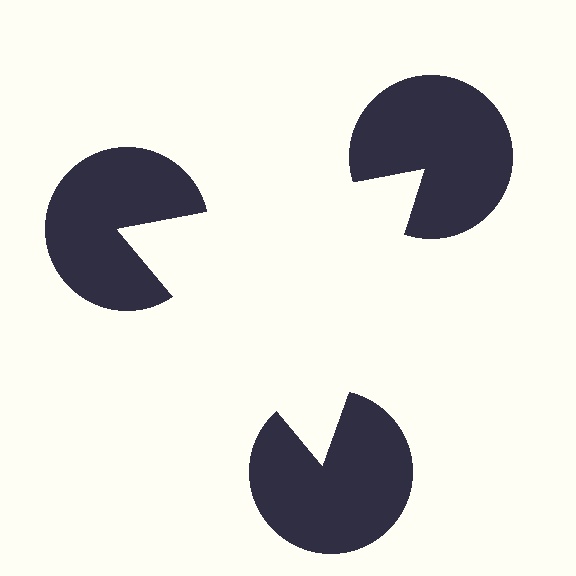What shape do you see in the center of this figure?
An illusory triangle — its edges are inferred from the aligned wedge cuts in the pac-man discs, not physically drawn.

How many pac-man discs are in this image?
There are 3 — one at each vertex of the illusory triangle.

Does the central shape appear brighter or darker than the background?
It typically appears slightly brighter than the background, even though no actual brightness change is drawn.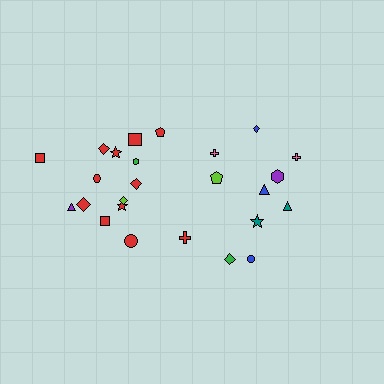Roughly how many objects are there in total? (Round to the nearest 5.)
Roughly 25 objects in total.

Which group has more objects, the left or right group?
The left group.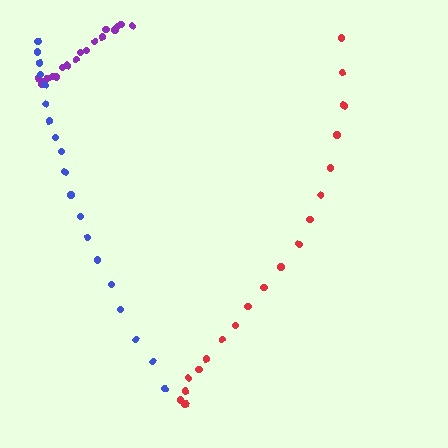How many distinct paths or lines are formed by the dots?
There are 3 distinct paths.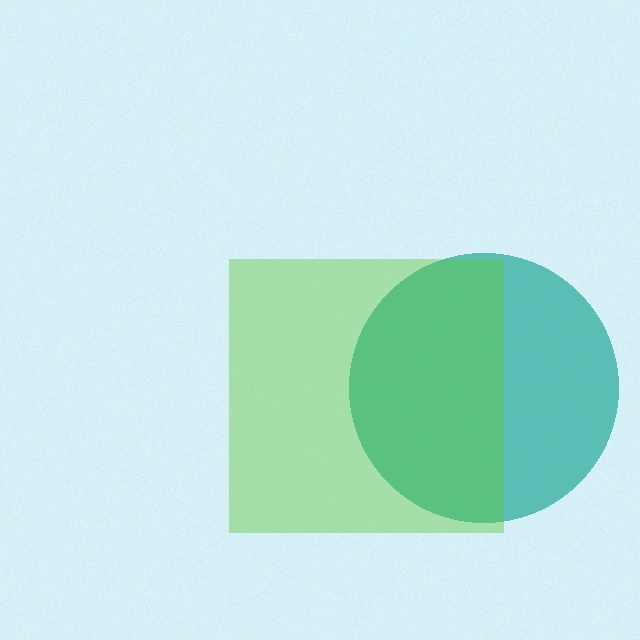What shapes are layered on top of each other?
The layered shapes are: a teal circle, a lime square.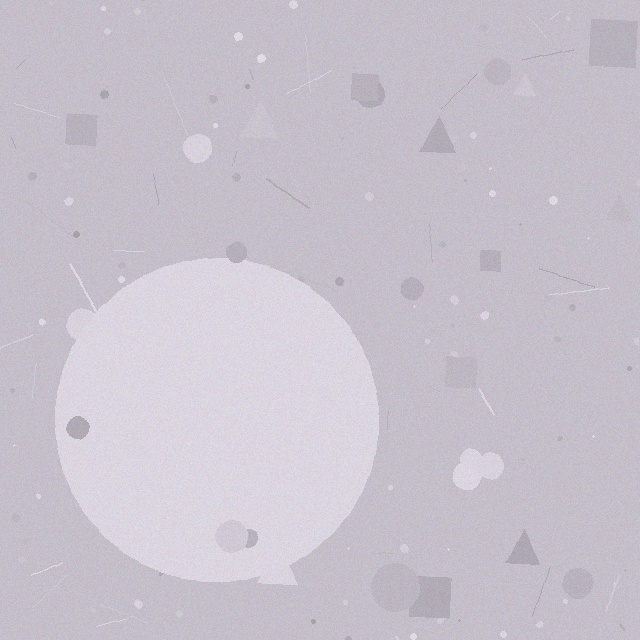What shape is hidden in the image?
A circle is hidden in the image.